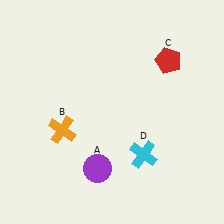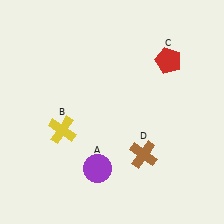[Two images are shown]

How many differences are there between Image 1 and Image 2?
There are 2 differences between the two images.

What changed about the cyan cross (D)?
In Image 1, D is cyan. In Image 2, it changed to brown.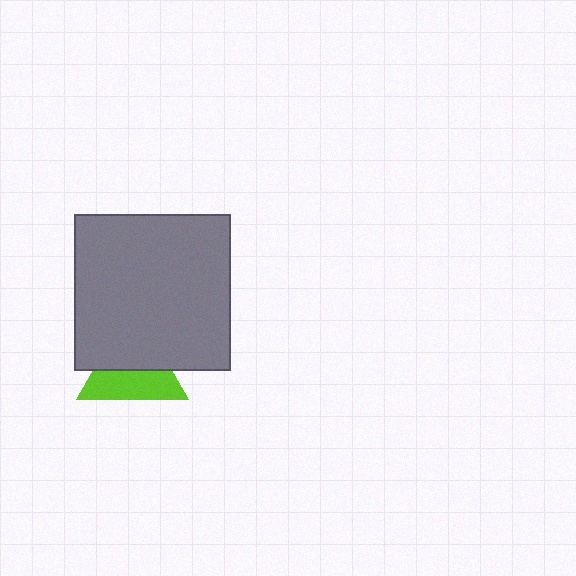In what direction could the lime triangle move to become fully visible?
The lime triangle could move down. That would shift it out from behind the gray square entirely.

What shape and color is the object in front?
The object in front is a gray square.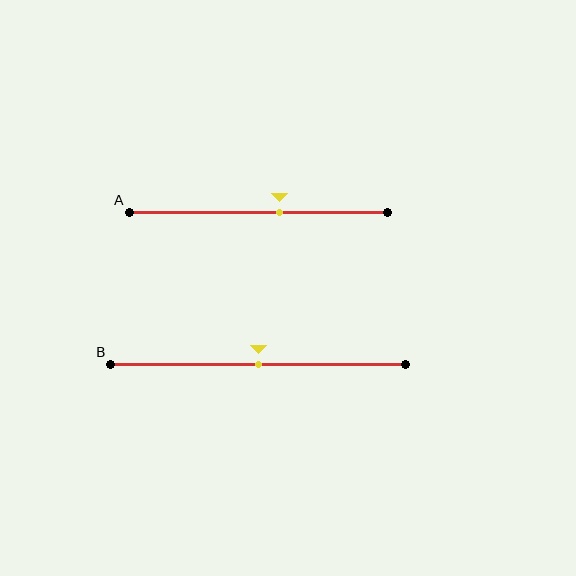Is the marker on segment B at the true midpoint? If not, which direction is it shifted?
Yes, the marker on segment B is at the true midpoint.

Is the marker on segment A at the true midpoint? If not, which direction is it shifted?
No, the marker on segment A is shifted to the right by about 8% of the segment length.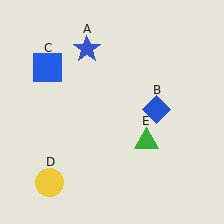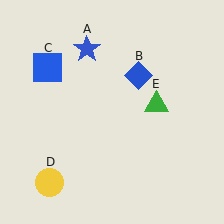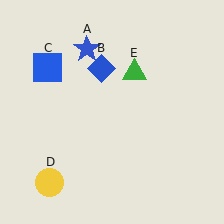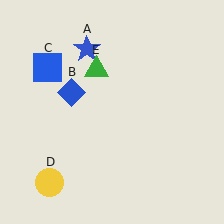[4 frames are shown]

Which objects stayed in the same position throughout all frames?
Blue star (object A) and blue square (object C) and yellow circle (object D) remained stationary.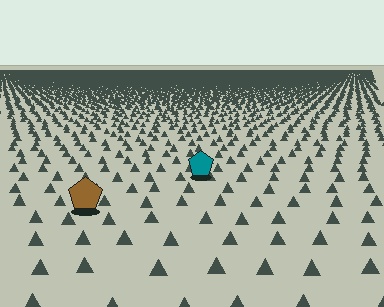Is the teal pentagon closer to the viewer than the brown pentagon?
No. The brown pentagon is closer — you can tell from the texture gradient: the ground texture is coarser near it.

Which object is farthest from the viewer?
The teal pentagon is farthest from the viewer. It appears smaller and the ground texture around it is denser.